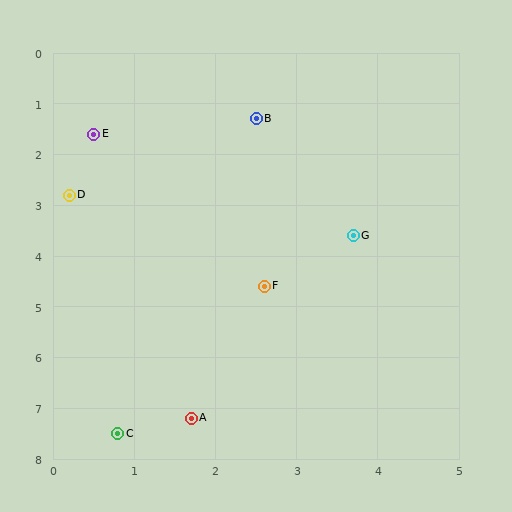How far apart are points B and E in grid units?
Points B and E are about 2.0 grid units apart.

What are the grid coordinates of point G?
Point G is at approximately (3.7, 3.6).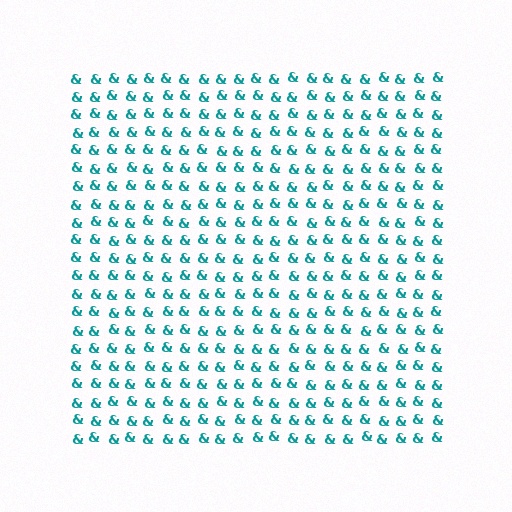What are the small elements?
The small elements are ampersands.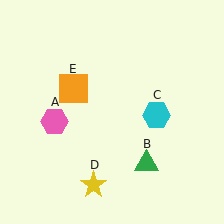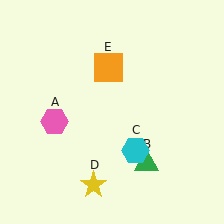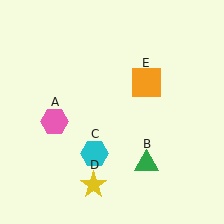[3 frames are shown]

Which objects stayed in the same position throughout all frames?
Pink hexagon (object A) and green triangle (object B) and yellow star (object D) remained stationary.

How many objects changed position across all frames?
2 objects changed position: cyan hexagon (object C), orange square (object E).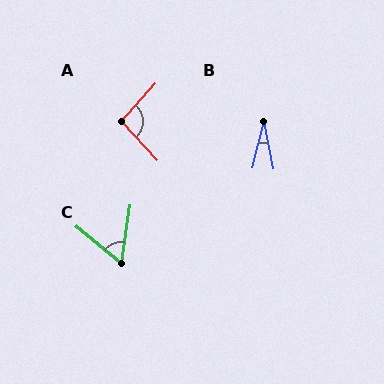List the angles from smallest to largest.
B (25°), C (59°), A (96°).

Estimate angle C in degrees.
Approximately 59 degrees.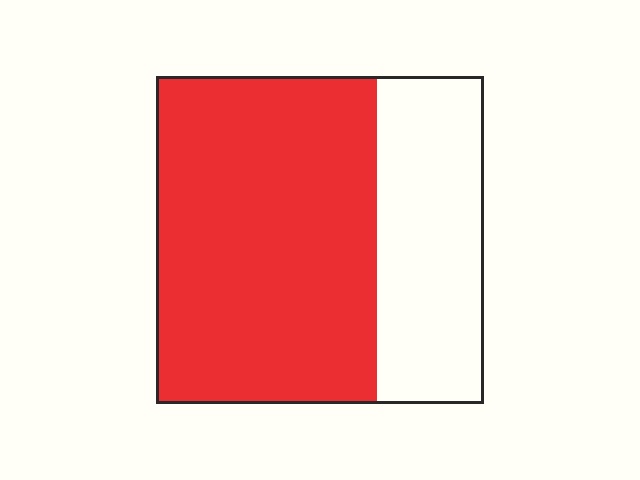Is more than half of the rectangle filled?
Yes.